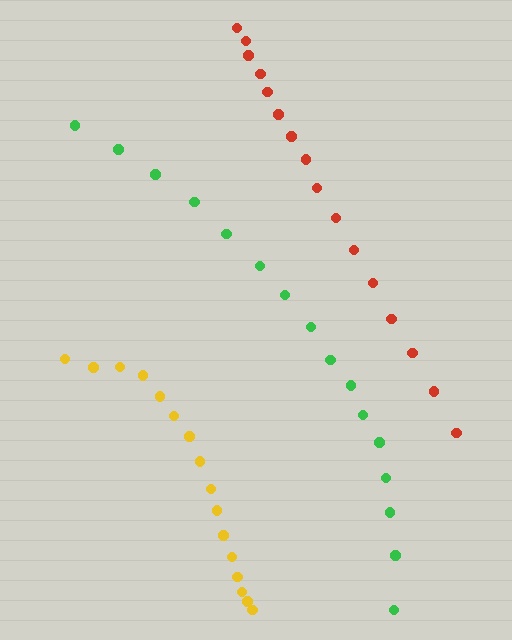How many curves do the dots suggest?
There are 3 distinct paths.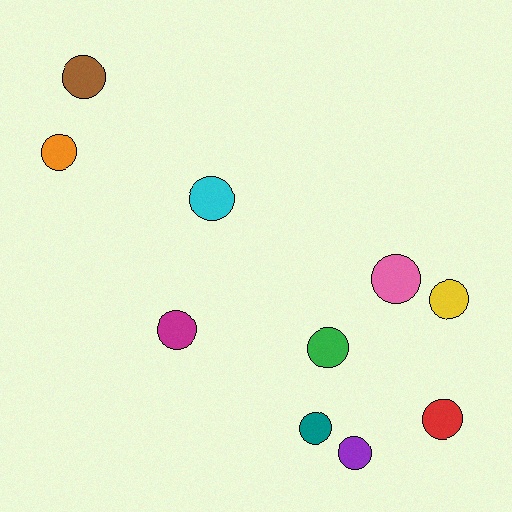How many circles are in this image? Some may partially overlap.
There are 10 circles.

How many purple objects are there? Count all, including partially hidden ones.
There is 1 purple object.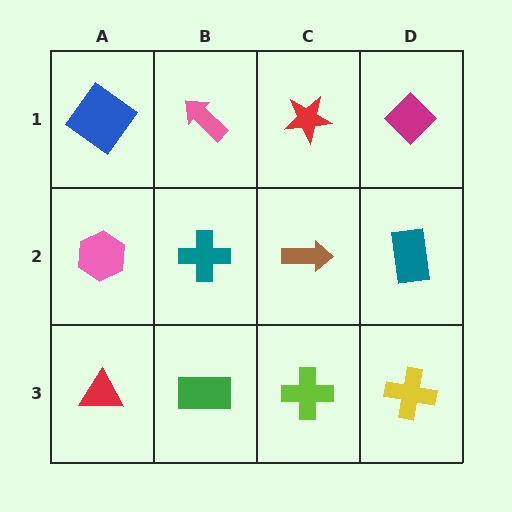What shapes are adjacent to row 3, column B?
A teal cross (row 2, column B), a red triangle (row 3, column A), a lime cross (row 3, column C).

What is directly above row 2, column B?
A pink arrow.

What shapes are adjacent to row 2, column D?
A magenta diamond (row 1, column D), a yellow cross (row 3, column D), a brown arrow (row 2, column C).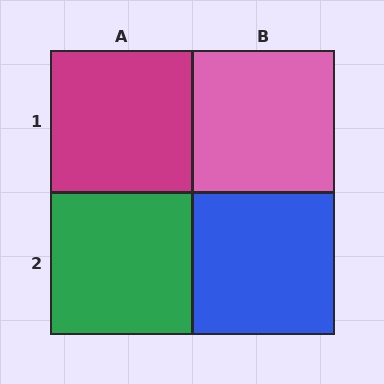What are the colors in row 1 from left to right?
Magenta, pink.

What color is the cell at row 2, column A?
Green.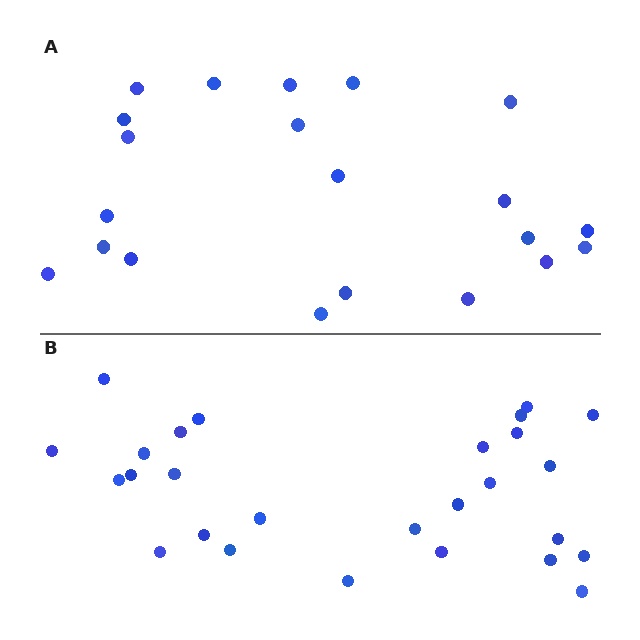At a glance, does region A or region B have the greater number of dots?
Region B (the bottom region) has more dots.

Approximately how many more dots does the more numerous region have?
Region B has about 6 more dots than region A.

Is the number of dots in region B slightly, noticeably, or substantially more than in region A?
Region B has noticeably more, but not dramatically so. The ratio is roughly 1.3 to 1.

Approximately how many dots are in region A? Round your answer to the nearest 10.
About 20 dots. (The exact count is 21, which rounds to 20.)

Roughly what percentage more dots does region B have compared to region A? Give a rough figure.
About 30% more.